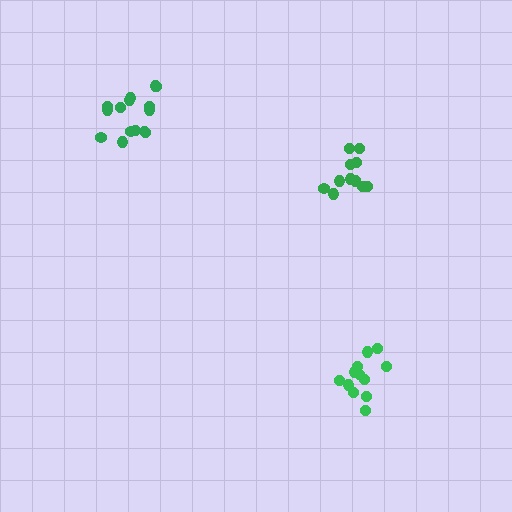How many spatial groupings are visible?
There are 3 spatial groupings.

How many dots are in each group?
Group 1: 12 dots, Group 2: 12 dots, Group 3: 15 dots (39 total).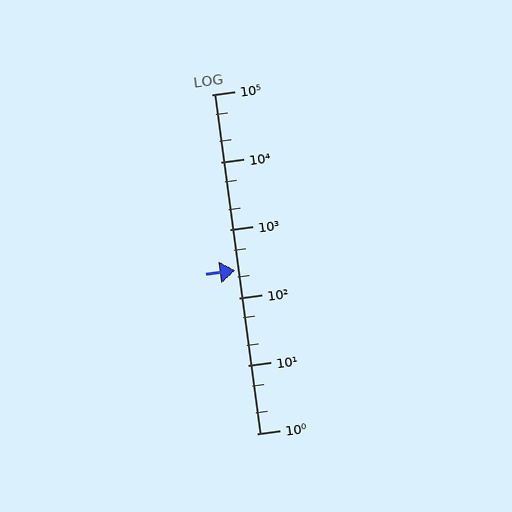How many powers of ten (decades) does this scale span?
The scale spans 5 decades, from 1 to 100000.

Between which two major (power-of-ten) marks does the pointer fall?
The pointer is between 100 and 1000.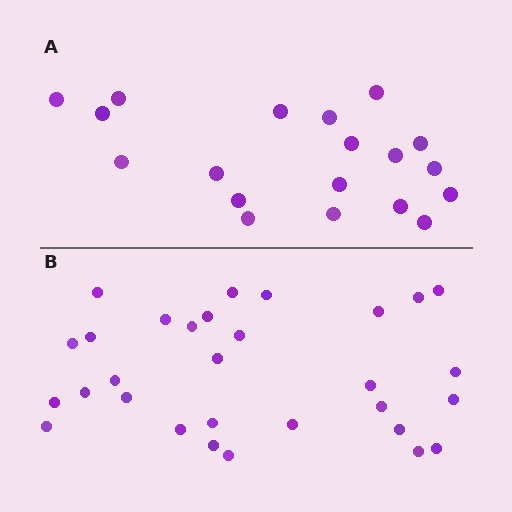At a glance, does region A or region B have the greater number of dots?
Region B (the bottom region) has more dots.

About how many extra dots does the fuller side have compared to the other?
Region B has roughly 12 or so more dots than region A.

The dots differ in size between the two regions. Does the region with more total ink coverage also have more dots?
No. Region A has more total ink coverage because its dots are larger, but region B actually contains more individual dots. Total area can be misleading — the number of items is what matters here.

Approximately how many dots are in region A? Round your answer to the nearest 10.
About 20 dots. (The exact count is 19, which rounds to 20.)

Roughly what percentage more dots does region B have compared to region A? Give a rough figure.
About 60% more.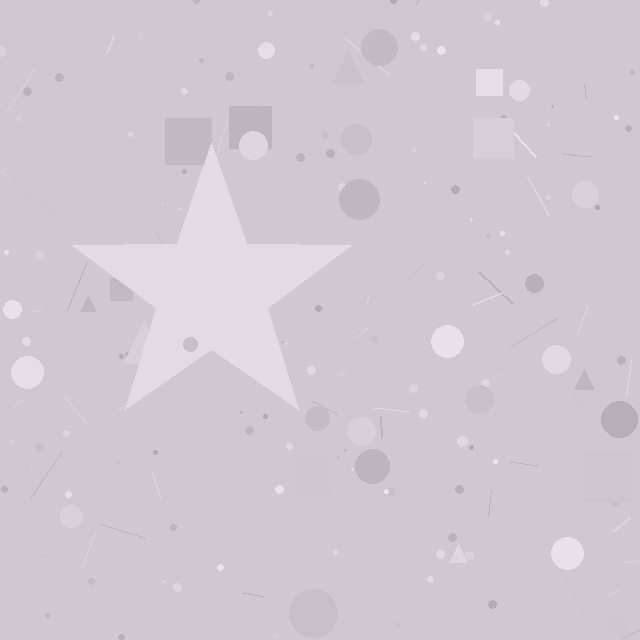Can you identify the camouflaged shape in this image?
The camouflaged shape is a star.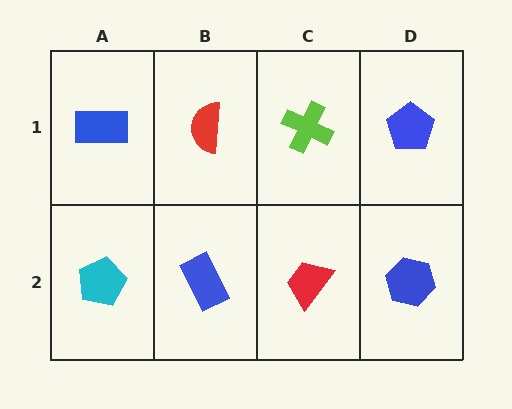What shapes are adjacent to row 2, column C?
A lime cross (row 1, column C), a blue rectangle (row 2, column B), a blue hexagon (row 2, column D).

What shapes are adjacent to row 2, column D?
A blue pentagon (row 1, column D), a red trapezoid (row 2, column C).